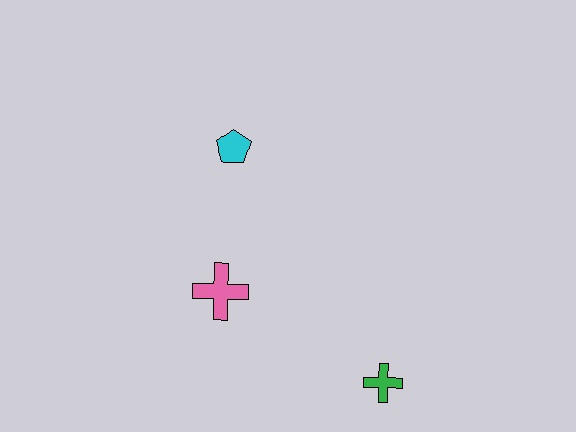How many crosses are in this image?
There are 2 crosses.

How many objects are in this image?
There are 3 objects.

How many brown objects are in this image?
There are no brown objects.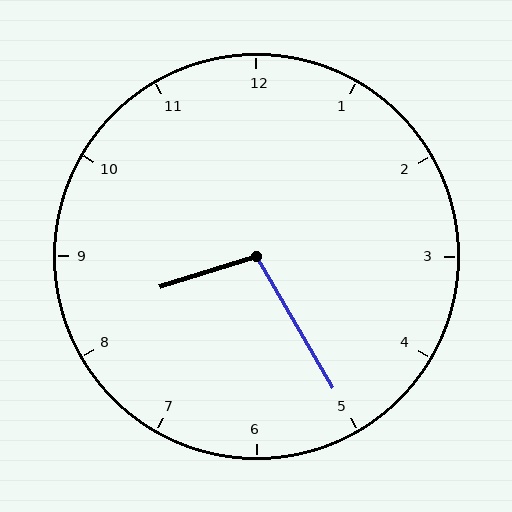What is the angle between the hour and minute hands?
Approximately 102 degrees.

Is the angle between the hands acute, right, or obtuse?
It is obtuse.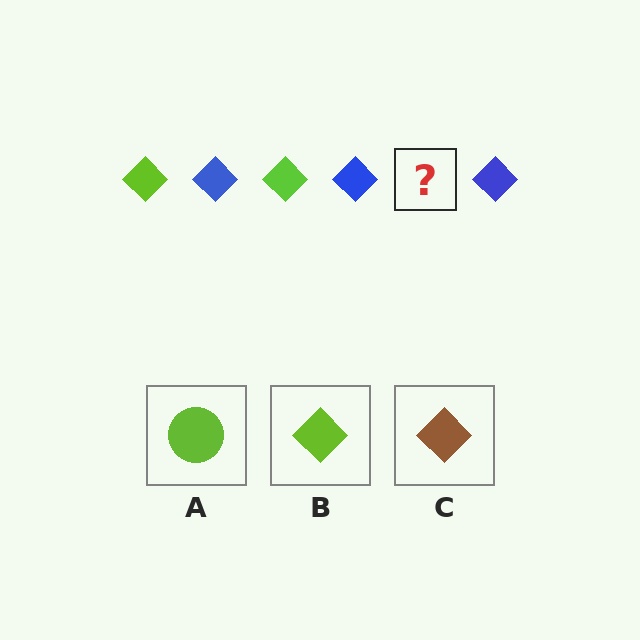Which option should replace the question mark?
Option B.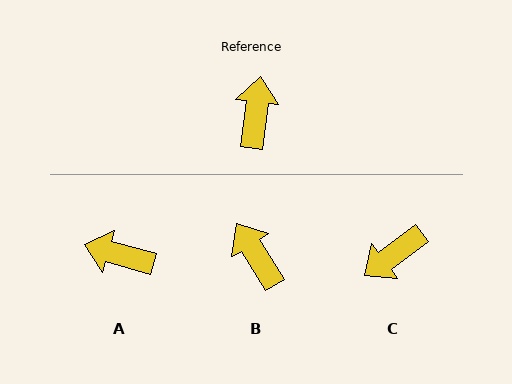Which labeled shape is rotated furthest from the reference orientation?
C, about 133 degrees away.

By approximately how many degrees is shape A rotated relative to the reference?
Approximately 82 degrees counter-clockwise.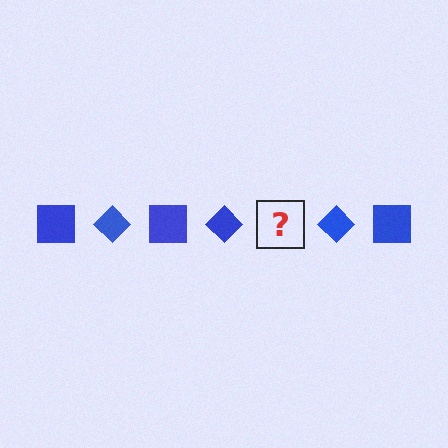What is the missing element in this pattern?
The missing element is a blue square.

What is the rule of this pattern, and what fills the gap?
The rule is that the pattern cycles through square, diamond shapes in blue. The gap should be filled with a blue square.